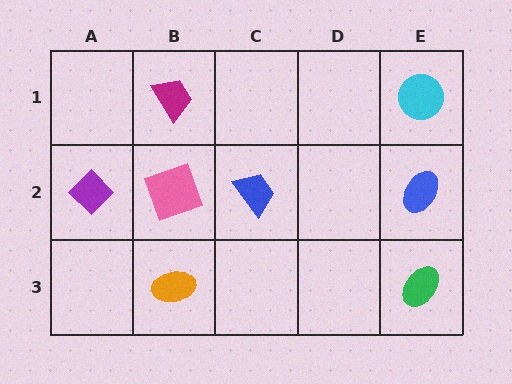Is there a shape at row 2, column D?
No, that cell is empty.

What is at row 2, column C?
A blue trapezoid.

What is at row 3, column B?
An orange ellipse.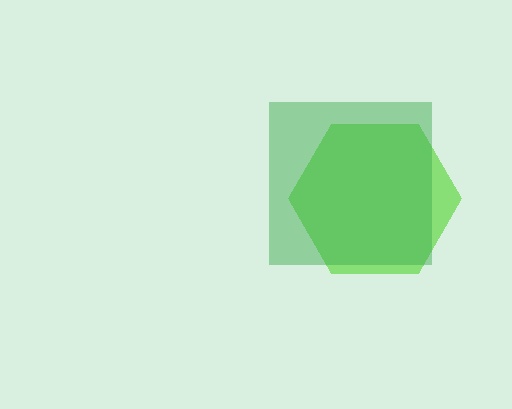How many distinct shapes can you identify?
There are 2 distinct shapes: a lime hexagon, a green square.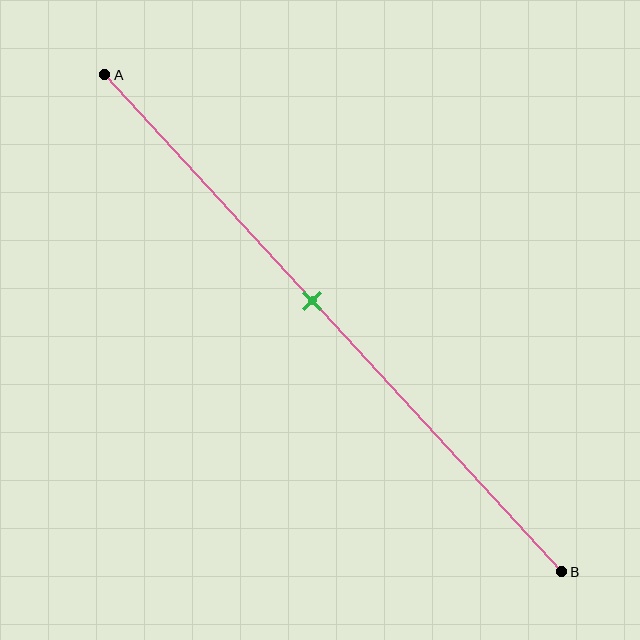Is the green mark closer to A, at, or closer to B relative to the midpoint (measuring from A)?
The green mark is closer to point A than the midpoint of segment AB.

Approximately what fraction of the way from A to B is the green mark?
The green mark is approximately 45% of the way from A to B.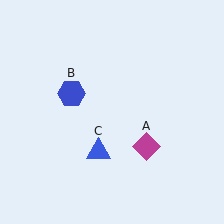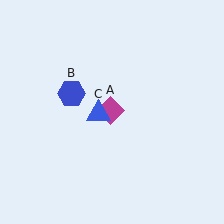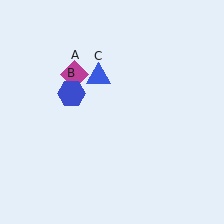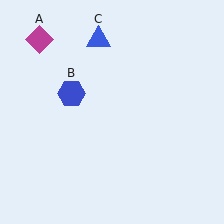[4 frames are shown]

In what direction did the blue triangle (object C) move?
The blue triangle (object C) moved up.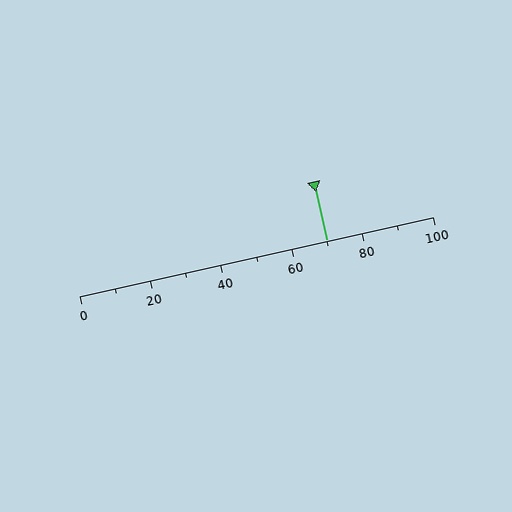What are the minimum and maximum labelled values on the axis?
The axis runs from 0 to 100.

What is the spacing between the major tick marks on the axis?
The major ticks are spaced 20 apart.